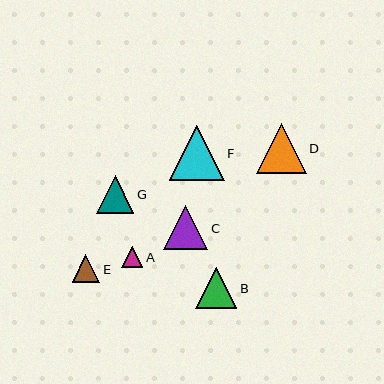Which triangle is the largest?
Triangle F is the largest with a size of approximately 55 pixels.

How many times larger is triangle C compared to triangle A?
Triangle C is approximately 2.1 times the size of triangle A.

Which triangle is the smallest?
Triangle A is the smallest with a size of approximately 21 pixels.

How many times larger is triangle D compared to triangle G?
Triangle D is approximately 1.3 times the size of triangle G.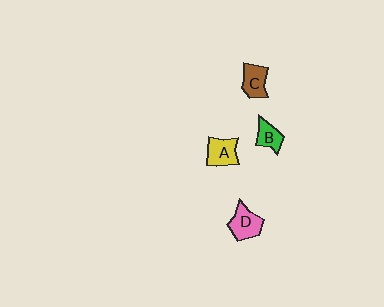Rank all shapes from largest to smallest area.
From largest to smallest: D (pink), A (yellow), C (brown), B (green).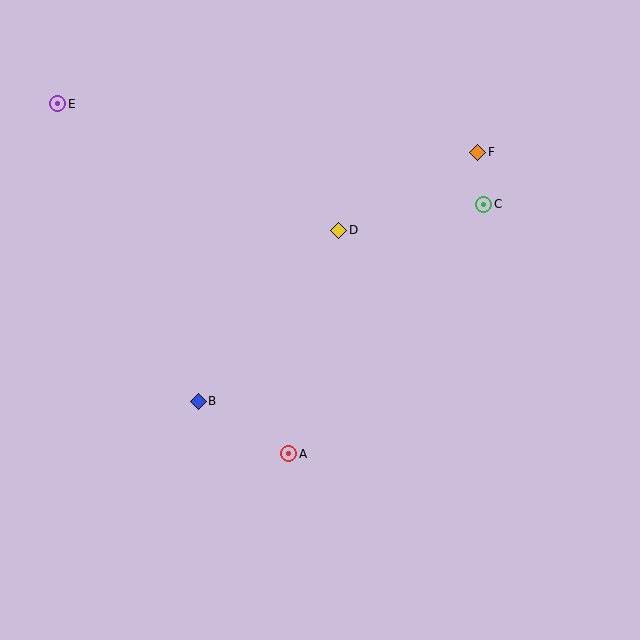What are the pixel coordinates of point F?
Point F is at (478, 152).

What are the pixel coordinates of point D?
Point D is at (339, 230).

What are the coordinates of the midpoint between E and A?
The midpoint between E and A is at (173, 279).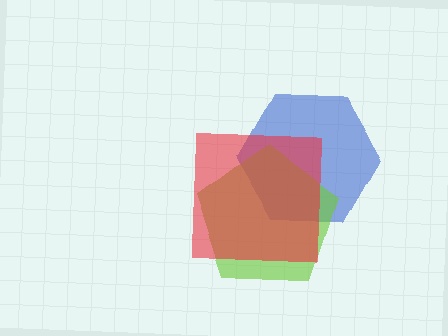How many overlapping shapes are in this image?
There are 3 overlapping shapes in the image.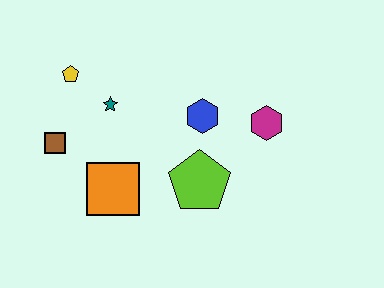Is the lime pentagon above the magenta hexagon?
No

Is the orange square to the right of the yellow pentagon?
Yes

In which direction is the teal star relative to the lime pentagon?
The teal star is to the left of the lime pentagon.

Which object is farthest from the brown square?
The magenta hexagon is farthest from the brown square.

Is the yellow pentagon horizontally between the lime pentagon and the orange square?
No